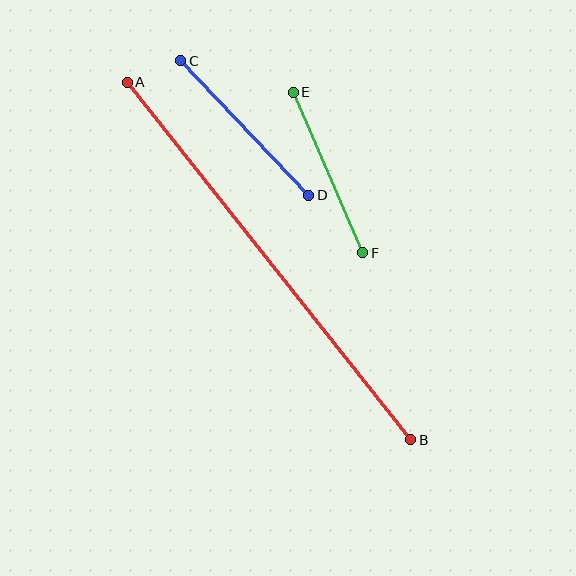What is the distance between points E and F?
The distance is approximately 175 pixels.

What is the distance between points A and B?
The distance is approximately 457 pixels.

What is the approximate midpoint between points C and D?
The midpoint is at approximately (245, 128) pixels.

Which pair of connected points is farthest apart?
Points A and B are farthest apart.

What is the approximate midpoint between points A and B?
The midpoint is at approximately (269, 261) pixels.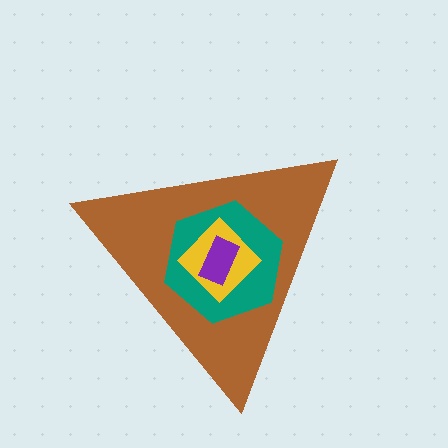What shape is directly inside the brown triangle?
The teal hexagon.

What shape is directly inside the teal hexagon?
The yellow diamond.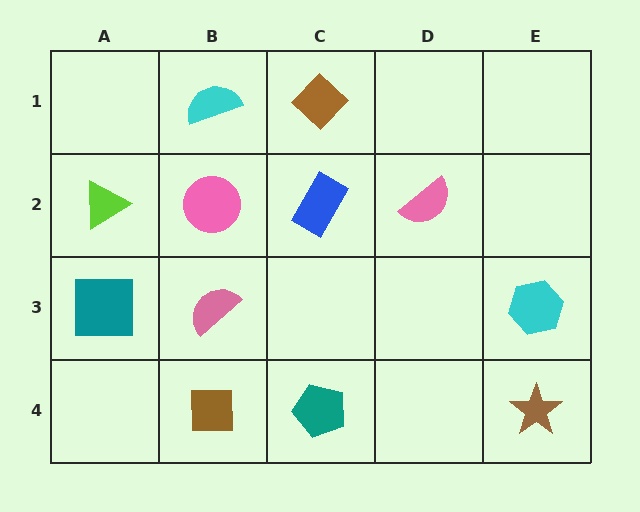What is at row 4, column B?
A brown square.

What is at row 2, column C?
A blue rectangle.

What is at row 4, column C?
A teal pentagon.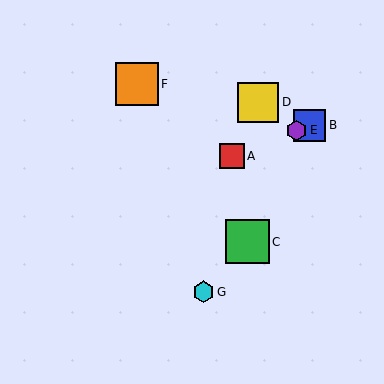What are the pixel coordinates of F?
Object F is at (137, 84).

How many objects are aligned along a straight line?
3 objects (A, B, E) are aligned along a straight line.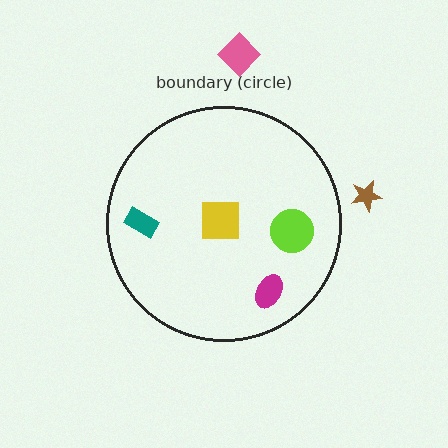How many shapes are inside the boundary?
4 inside, 2 outside.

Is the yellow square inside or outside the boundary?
Inside.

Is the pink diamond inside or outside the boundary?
Outside.